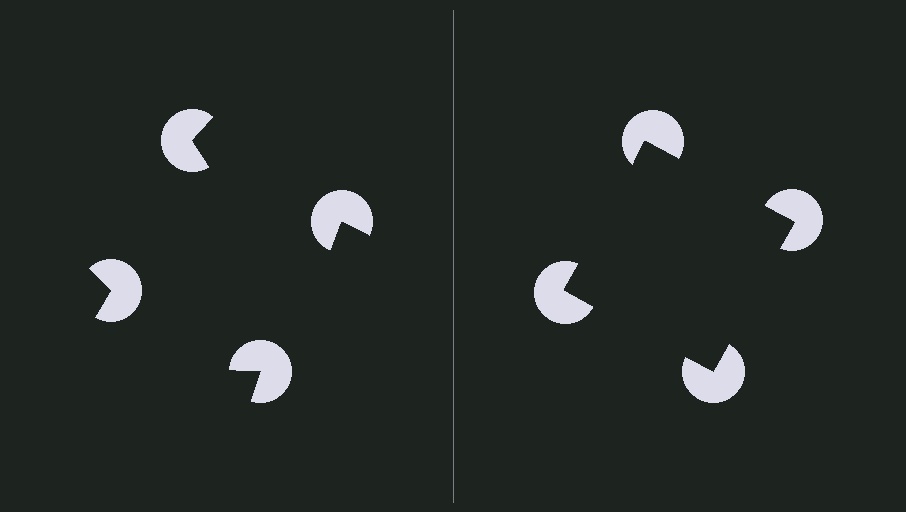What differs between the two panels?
The pac-man discs are positioned identically on both sides; only the wedge orientations differ. On the right they align to a square; on the left they are misaligned.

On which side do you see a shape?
An illusory square appears on the right side. On the left side the wedge cuts are rotated, so no coherent shape forms.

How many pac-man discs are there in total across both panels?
8 — 4 on each side.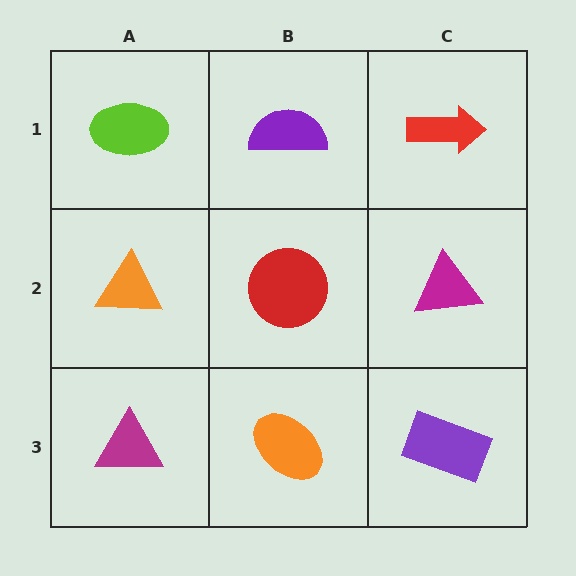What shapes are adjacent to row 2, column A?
A lime ellipse (row 1, column A), a magenta triangle (row 3, column A), a red circle (row 2, column B).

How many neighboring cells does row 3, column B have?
3.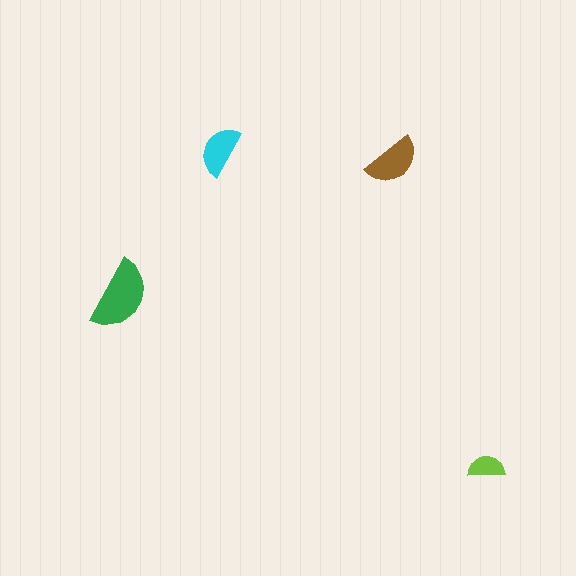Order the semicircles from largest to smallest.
the green one, the brown one, the cyan one, the lime one.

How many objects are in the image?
There are 4 objects in the image.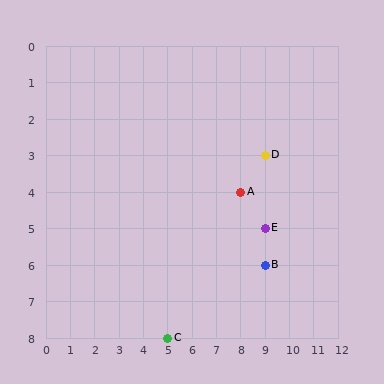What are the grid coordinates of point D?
Point D is at grid coordinates (9, 3).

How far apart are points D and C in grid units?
Points D and C are 4 columns and 5 rows apart (about 6.4 grid units diagonally).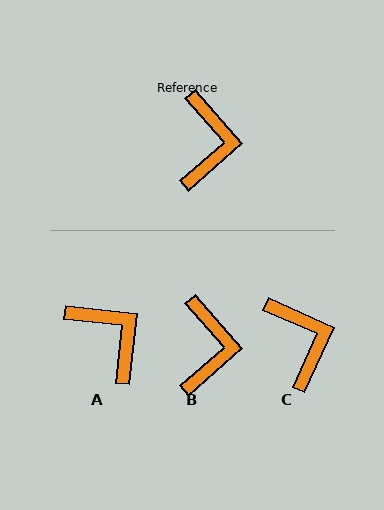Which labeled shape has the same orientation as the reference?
B.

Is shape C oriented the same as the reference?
No, it is off by about 24 degrees.